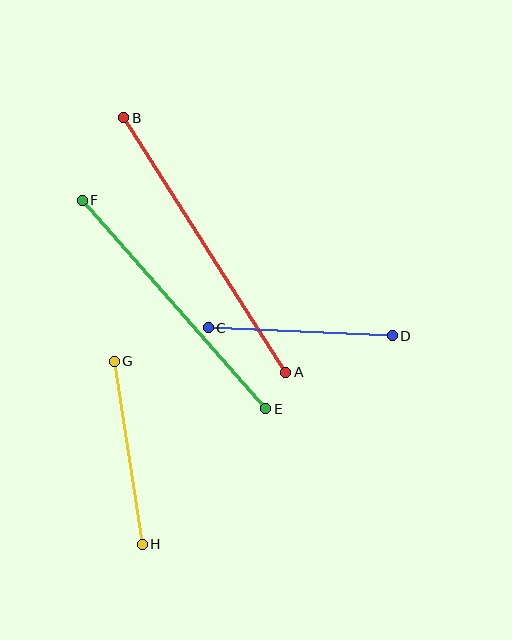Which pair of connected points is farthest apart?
Points A and B are farthest apart.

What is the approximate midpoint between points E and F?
The midpoint is at approximately (174, 305) pixels.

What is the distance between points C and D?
The distance is approximately 184 pixels.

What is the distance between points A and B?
The distance is approximately 302 pixels.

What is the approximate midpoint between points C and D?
The midpoint is at approximately (300, 332) pixels.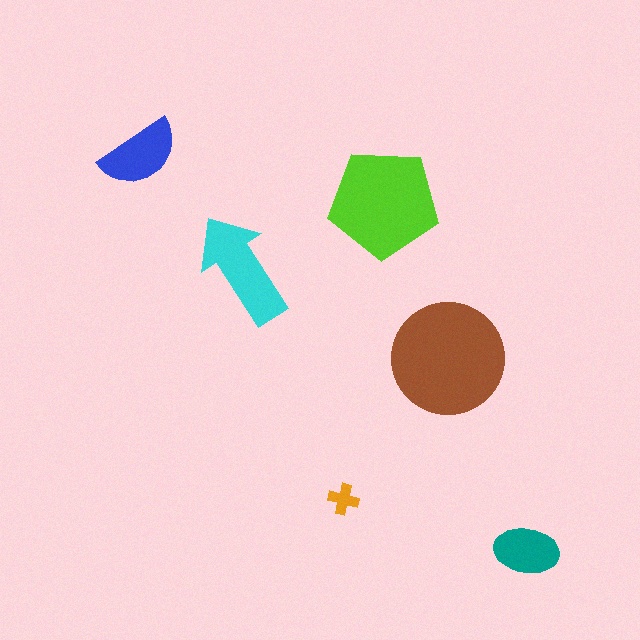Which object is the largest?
The brown circle.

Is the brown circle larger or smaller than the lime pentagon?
Larger.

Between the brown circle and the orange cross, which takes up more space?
The brown circle.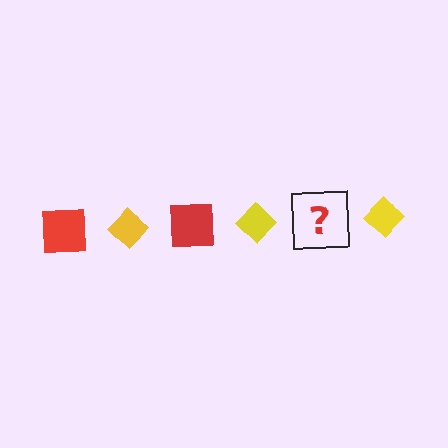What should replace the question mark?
The question mark should be replaced with a red square.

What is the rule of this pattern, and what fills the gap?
The rule is that the pattern alternates between red square and yellow diamond. The gap should be filled with a red square.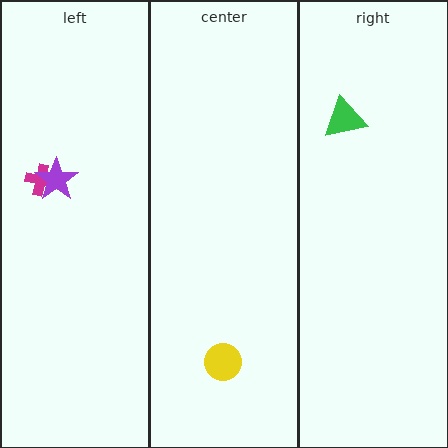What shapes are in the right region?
The green triangle.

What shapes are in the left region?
The magenta cross, the purple star.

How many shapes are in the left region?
2.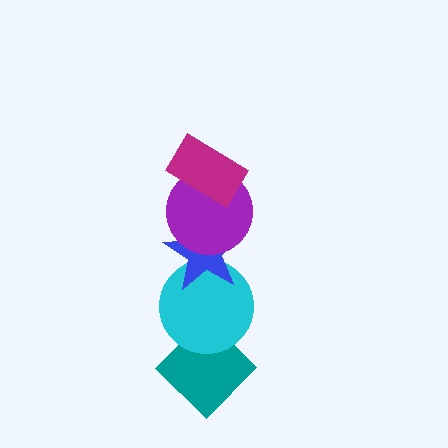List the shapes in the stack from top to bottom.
From top to bottom: the magenta rectangle, the purple circle, the blue star, the cyan circle, the teal diamond.